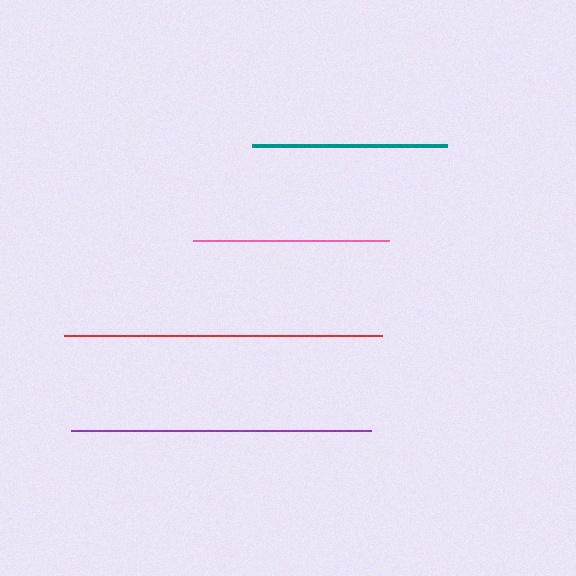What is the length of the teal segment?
The teal segment is approximately 195 pixels long.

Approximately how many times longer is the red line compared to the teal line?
The red line is approximately 1.6 times the length of the teal line.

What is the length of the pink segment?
The pink segment is approximately 196 pixels long.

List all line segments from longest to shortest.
From longest to shortest: red, purple, pink, teal.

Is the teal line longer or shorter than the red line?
The red line is longer than the teal line.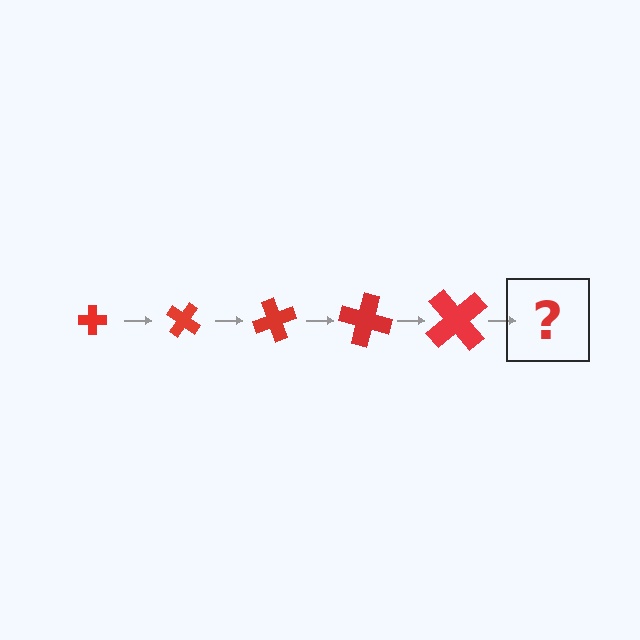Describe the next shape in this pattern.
It should be a cross, larger than the previous one and rotated 175 degrees from the start.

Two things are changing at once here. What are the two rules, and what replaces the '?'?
The two rules are that the cross grows larger each step and it rotates 35 degrees each step. The '?' should be a cross, larger than the previous one and rotated 175 degrees from the start.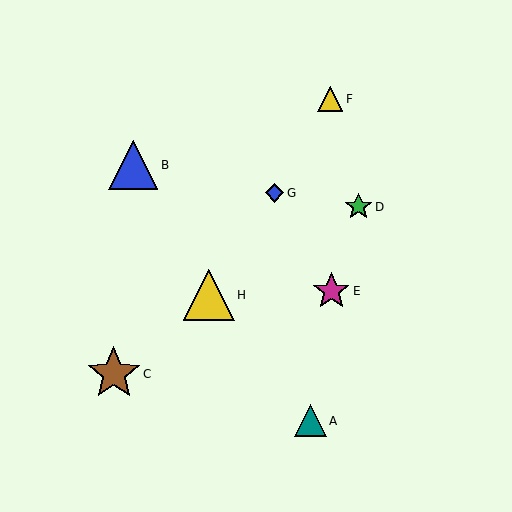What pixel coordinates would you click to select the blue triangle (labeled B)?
Click at (133, 165) to select the blue triangle B.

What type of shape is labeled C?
Shape C is a brown star.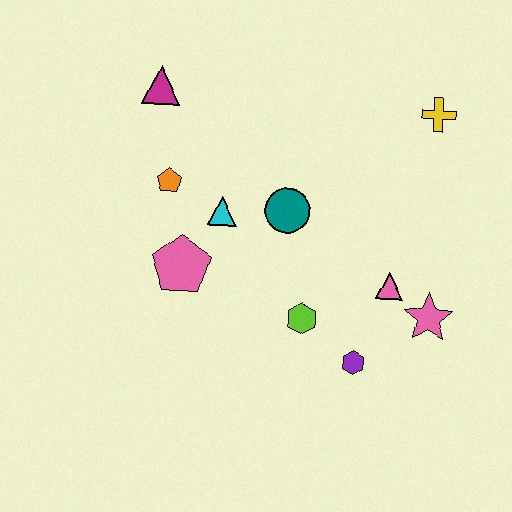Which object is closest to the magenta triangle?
The orange pentagon is closest to the magenta triangle.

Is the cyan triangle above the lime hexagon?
Yes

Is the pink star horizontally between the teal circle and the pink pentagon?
No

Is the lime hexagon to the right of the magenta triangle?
Yes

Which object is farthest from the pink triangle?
The magenta triangle is farthest from the pink triangle.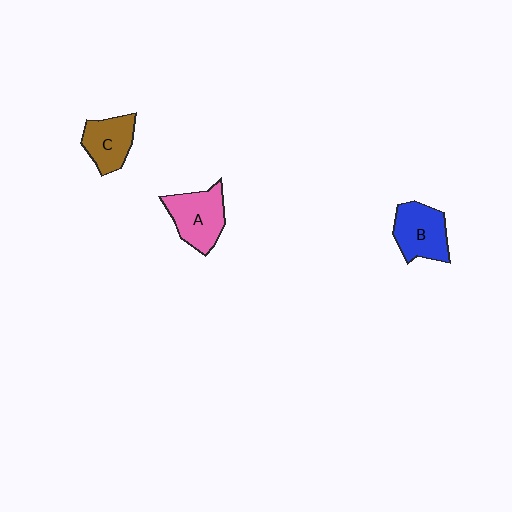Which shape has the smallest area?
Shape C (brown).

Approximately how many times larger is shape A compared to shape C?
Approximately 1.3 times.